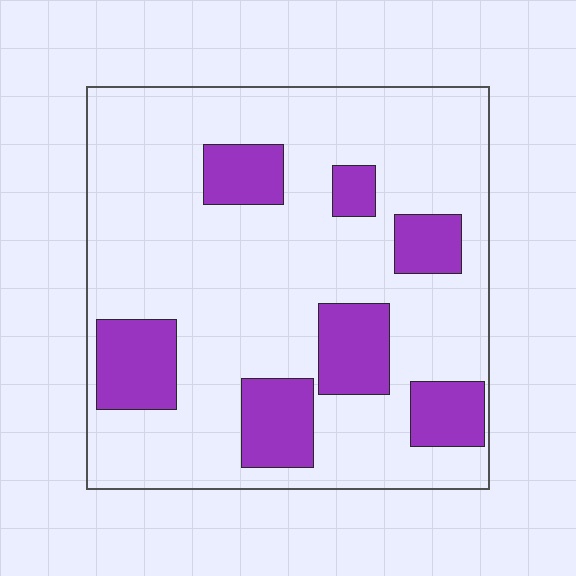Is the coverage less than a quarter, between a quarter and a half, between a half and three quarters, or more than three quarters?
Less than a quarter.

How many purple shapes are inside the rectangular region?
7.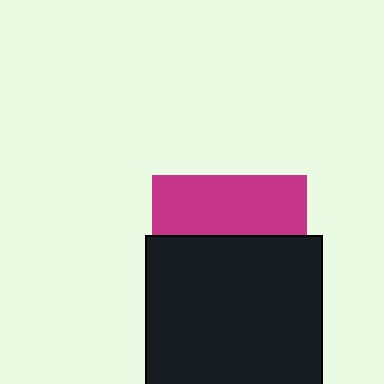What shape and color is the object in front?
The object in front is a black square.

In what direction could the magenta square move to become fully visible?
The magenta square could move up. That would shift it out from behind the black square entirely.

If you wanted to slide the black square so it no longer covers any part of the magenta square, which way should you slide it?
Slide it down — that is the most direct way to separate the two shapes.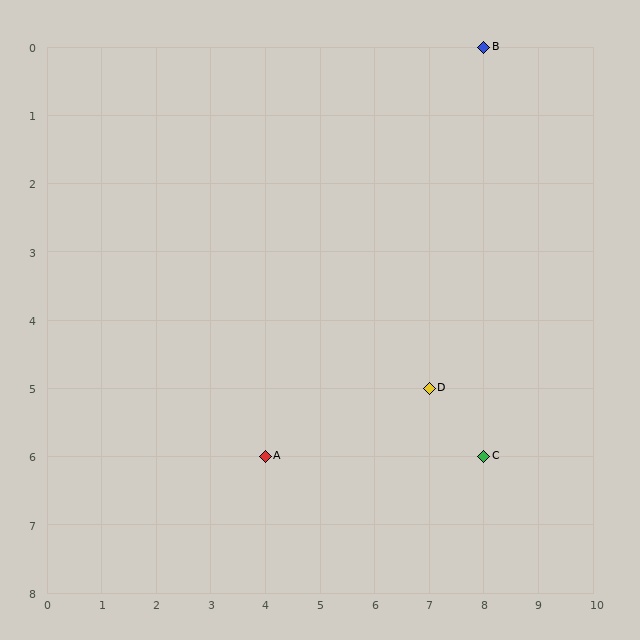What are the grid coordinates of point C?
Point C is at grid coordinates (8, 6).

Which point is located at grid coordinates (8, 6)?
Point C is at (8, 6).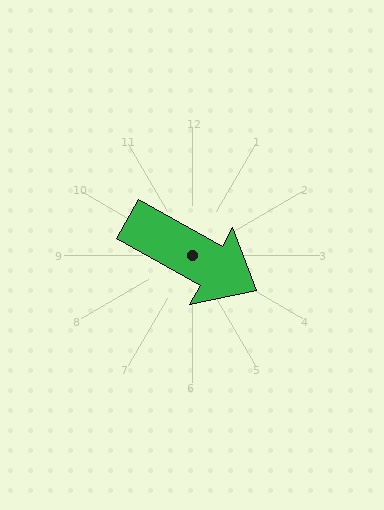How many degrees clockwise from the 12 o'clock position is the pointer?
Approximately 119 degrees.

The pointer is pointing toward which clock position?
Roughly 4 o'clock.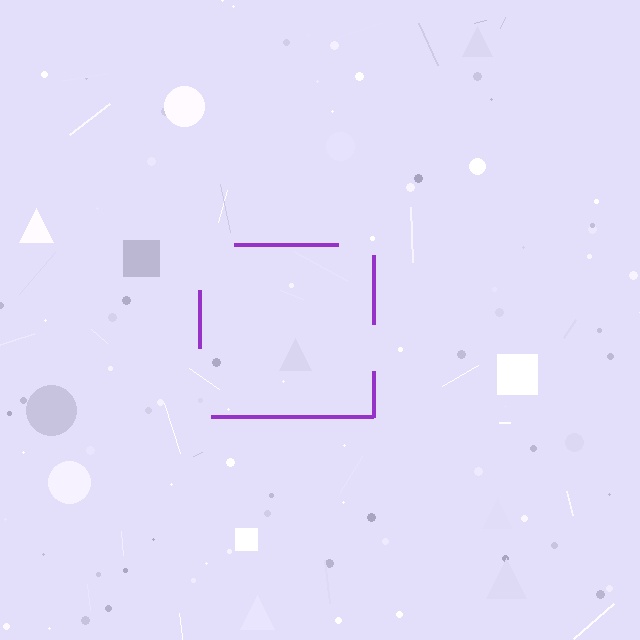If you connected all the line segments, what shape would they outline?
They would outline a square.